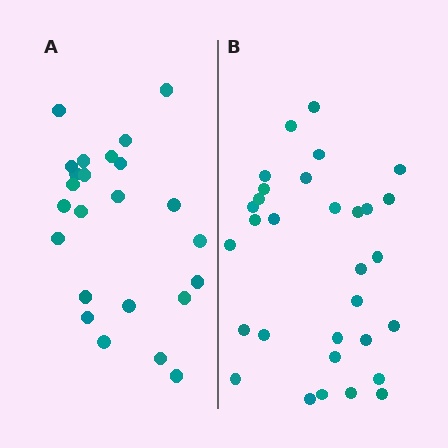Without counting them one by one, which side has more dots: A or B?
Region B (the right region) has more dots.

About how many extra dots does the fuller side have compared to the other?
Region B has roughly 8 or so more dots than region A.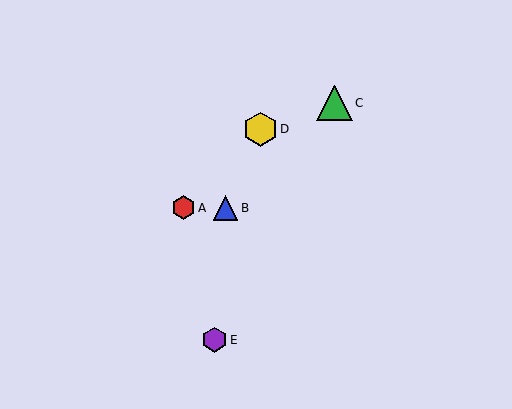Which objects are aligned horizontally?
Objects A, B are aligned horizontally.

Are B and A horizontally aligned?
Yes, both are at y≈208.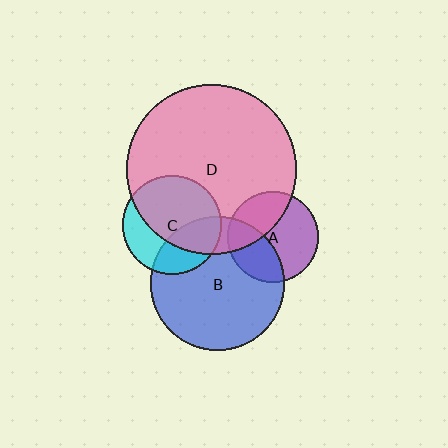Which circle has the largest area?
Circle D (pink).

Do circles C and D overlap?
Yes.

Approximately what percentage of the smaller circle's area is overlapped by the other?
Approximately 65%.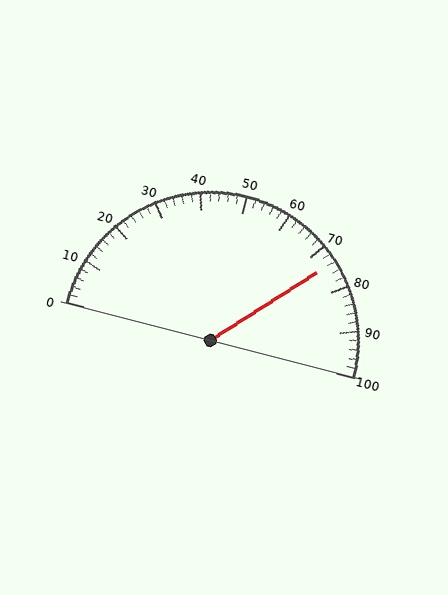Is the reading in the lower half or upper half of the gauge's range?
The reading is in the upper half of the range (0 to 100).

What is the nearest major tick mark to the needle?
The nearest major tick mark is 70.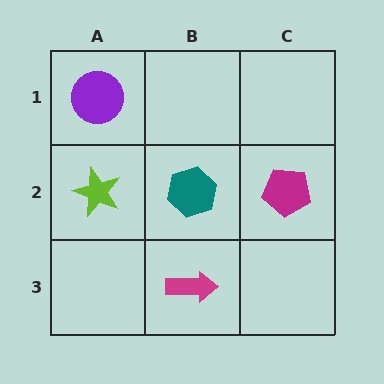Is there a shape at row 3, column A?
No, that cell is empty.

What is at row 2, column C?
A magenta pentagon.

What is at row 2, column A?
A lime star.